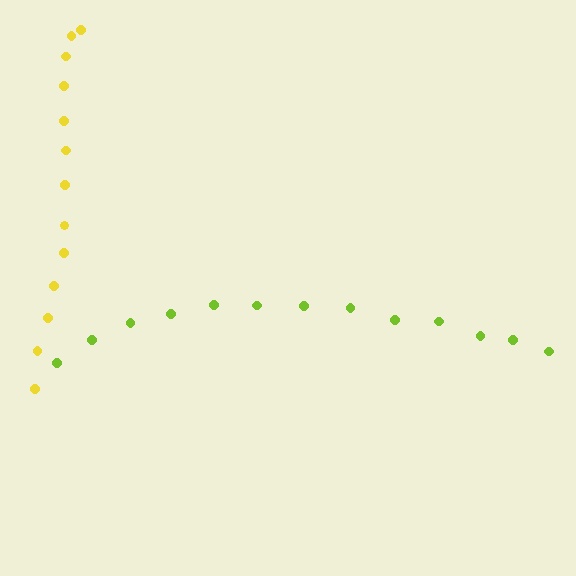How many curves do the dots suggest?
There are 2 distinct paths.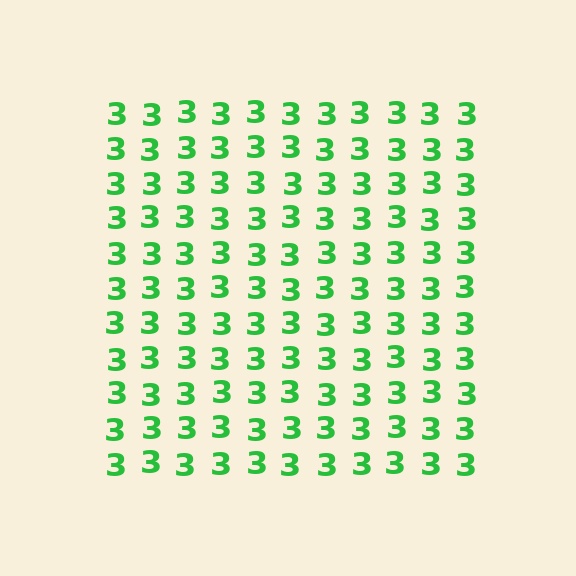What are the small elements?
The small elements are digit 3's.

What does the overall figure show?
The overall figure shows a square.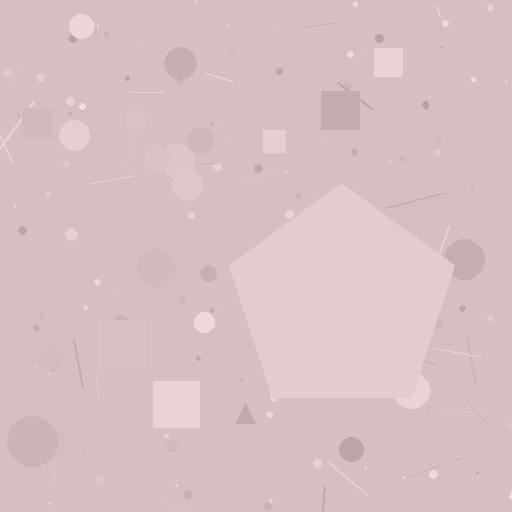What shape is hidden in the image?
A pentagon is hidden in the image.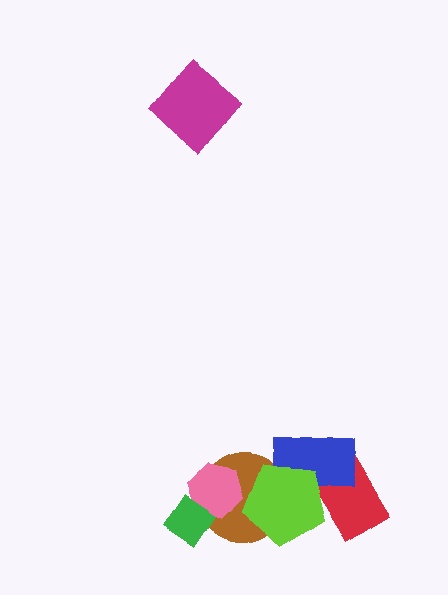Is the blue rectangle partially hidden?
Yes, it is partially covered by another shape.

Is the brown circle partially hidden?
Yes, it is partially covered by another shape.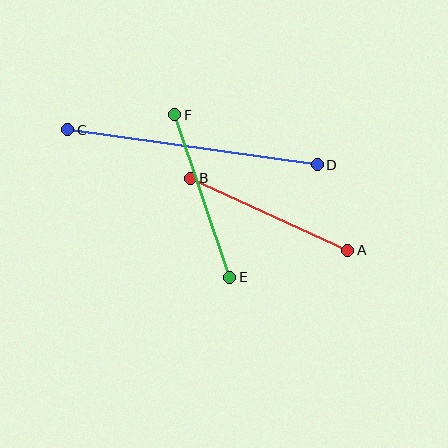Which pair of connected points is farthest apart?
Points C and D are farthest apart.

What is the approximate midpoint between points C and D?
The midpoint is at approximately (193, 147) pixels.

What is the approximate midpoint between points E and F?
The midpoint is at approximately (202, 196) pixels.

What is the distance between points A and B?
The distance is approximately 173 pixels.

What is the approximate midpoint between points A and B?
The midpoint is at approximately (269, 214) pixels.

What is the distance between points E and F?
The distance is approximately 172 pixels.